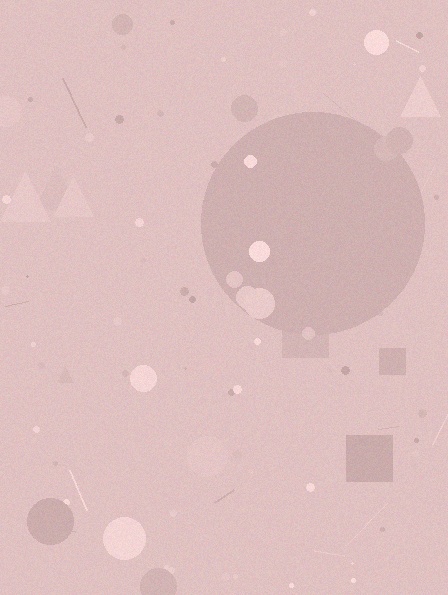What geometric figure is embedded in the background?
A circle is embedded in the background.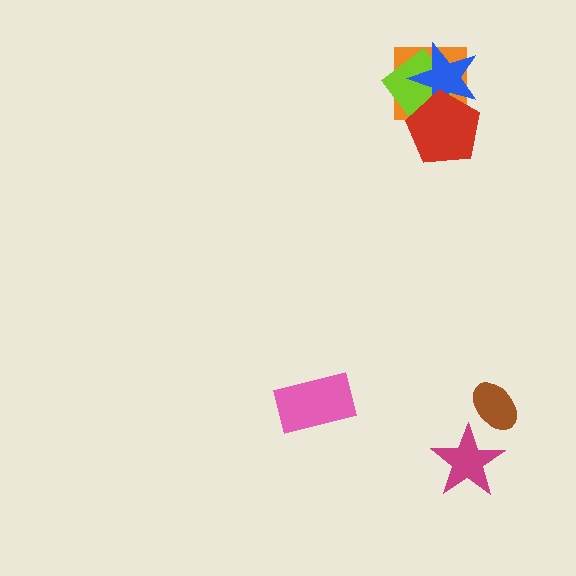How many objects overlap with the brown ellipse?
0 objects overlap with the brown ellipse.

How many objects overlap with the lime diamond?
3 objects overlap with the lime diamond.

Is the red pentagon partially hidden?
No, no other shape covers it.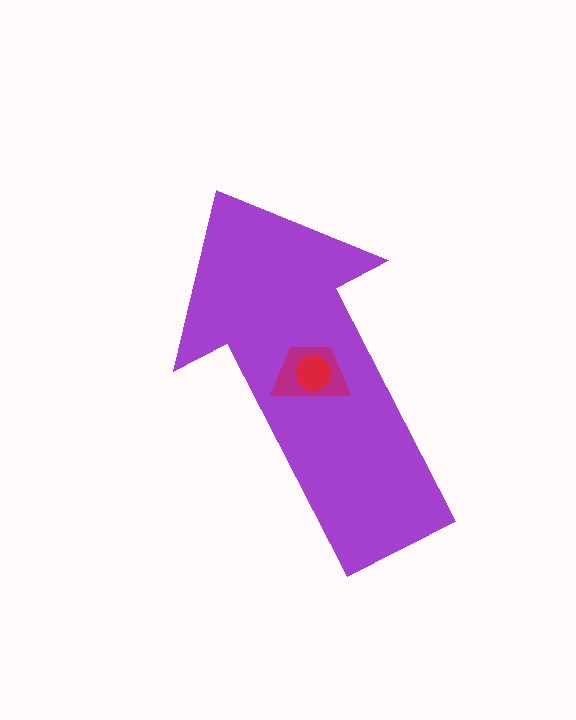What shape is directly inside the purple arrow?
The magenta trapezoid.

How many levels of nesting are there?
3.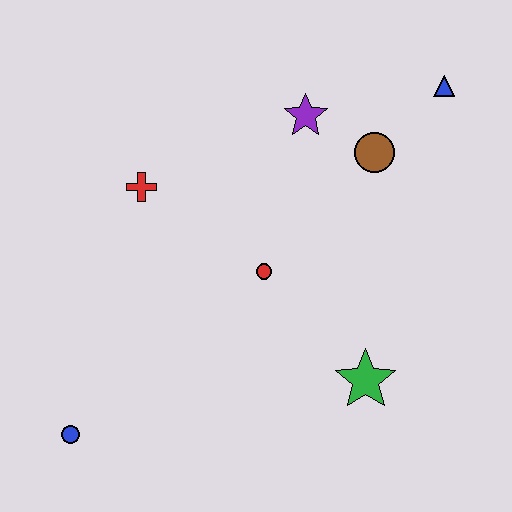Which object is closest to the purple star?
The brown circle is closest to the purple star.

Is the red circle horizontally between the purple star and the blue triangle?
No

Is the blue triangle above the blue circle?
Yes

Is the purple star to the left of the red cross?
No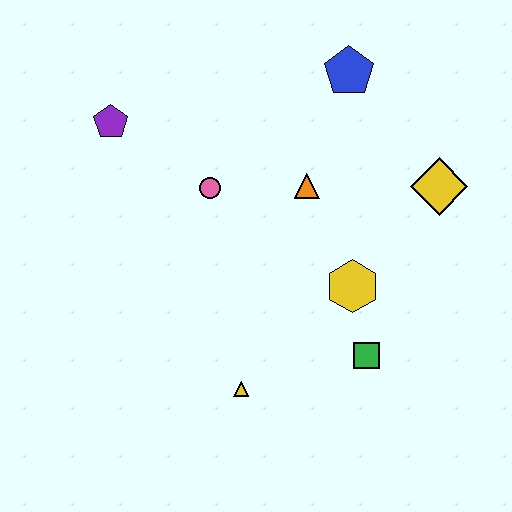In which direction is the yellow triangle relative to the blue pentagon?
The yellow triangle is below the blue pentagon.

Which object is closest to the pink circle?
The orange triangle is closest to the pink circle.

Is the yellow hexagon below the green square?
No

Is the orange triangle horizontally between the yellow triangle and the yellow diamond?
Yes